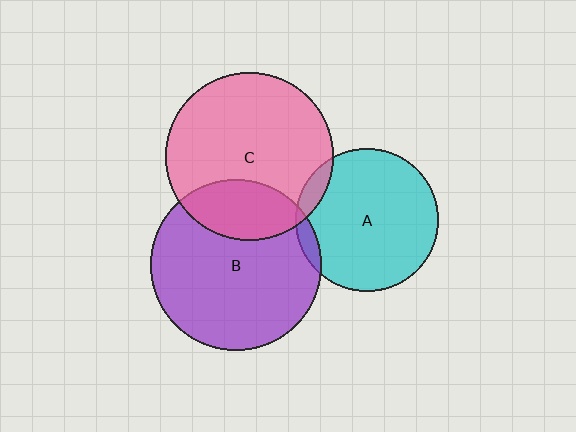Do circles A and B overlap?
Yes.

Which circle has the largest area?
Circle B (purple).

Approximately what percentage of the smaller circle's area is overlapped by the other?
Approximately 5%.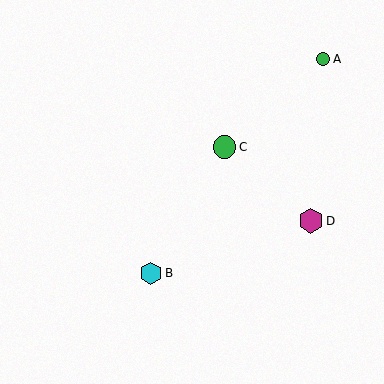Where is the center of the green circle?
The center of the green circle is at (225, 147).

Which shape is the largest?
The magenta hexagon (labeled D) is the largest.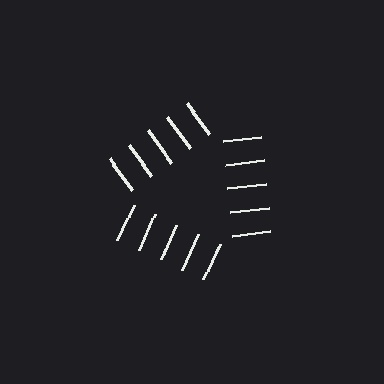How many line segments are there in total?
15 — 5 along each of the 3 edges.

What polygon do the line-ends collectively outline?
An illusory triangle — the line segments terminate on its edges but no continuous stroke is drawn.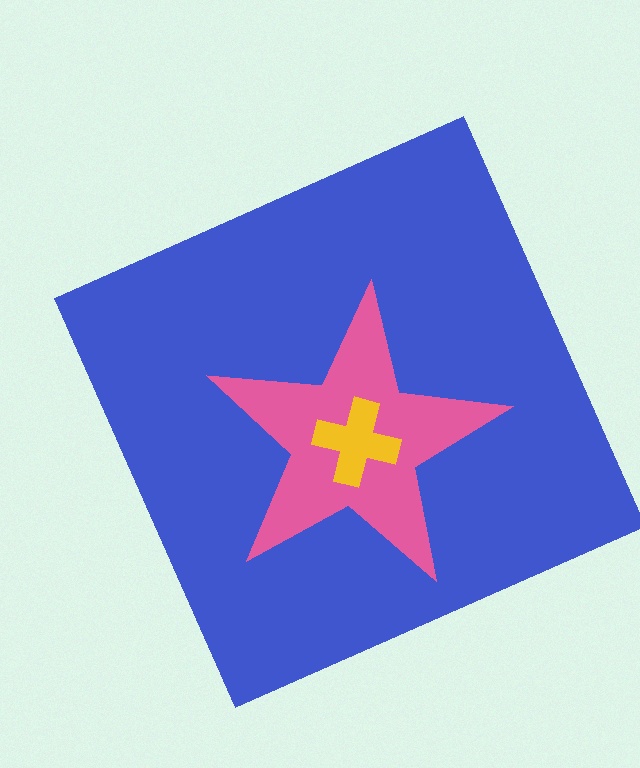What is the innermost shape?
The yellow cross.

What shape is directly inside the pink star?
The yellow cross.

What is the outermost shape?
The blue square.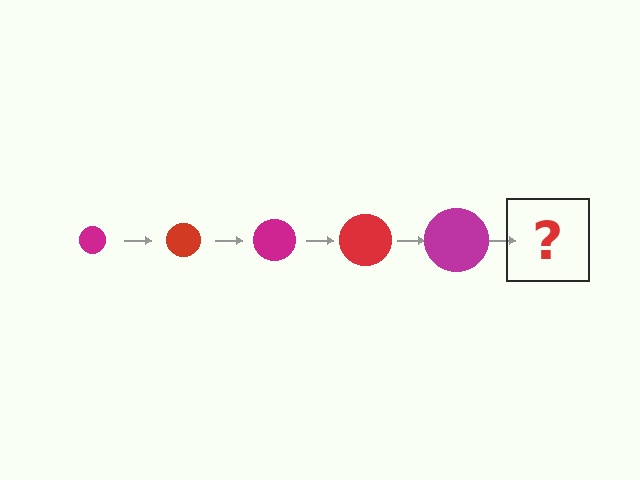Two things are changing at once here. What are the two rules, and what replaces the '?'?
The two rules are that the circle grows larger each step and the color cycles through magenta and red. The '?' should be a red circle, larger than the previous one.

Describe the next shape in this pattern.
It should be a red circle, larger than the previous one.